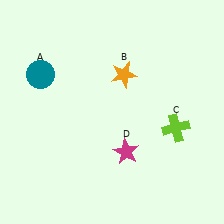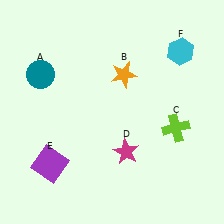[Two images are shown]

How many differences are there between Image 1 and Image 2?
There are 2 differences between the two images.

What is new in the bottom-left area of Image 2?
A purple square (E) was added in the bottom-left area of Image 2.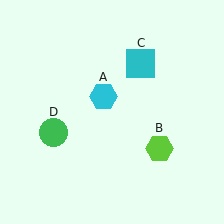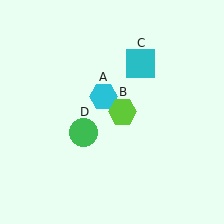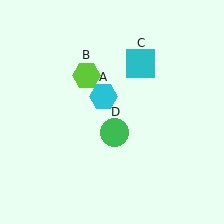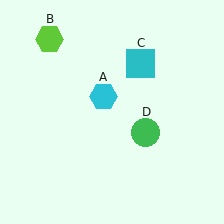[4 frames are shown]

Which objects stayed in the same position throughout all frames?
Cyan hexagon (object A) and cyan square (object C) remained stationary.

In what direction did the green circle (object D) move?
The green circle (object D) moved right.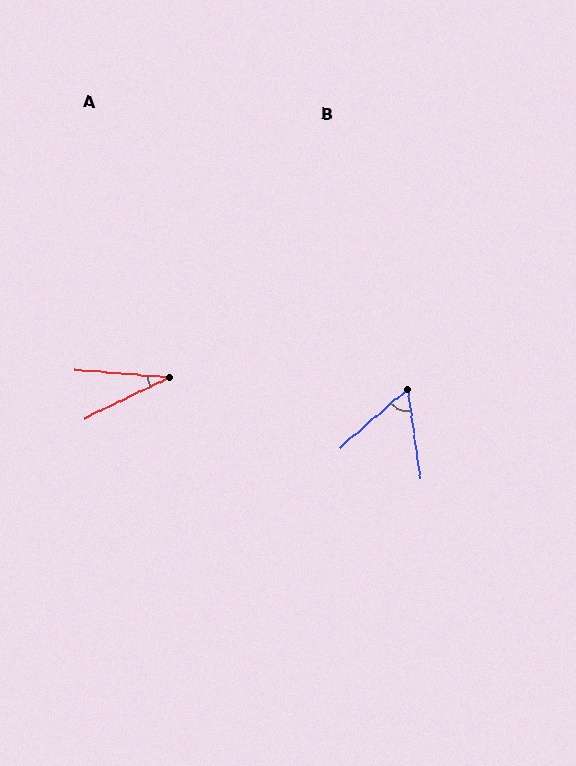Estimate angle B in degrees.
Approximately 57 degrees.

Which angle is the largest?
B, at approximately 57 degrees.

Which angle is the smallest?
A, at approximately 30 degrees.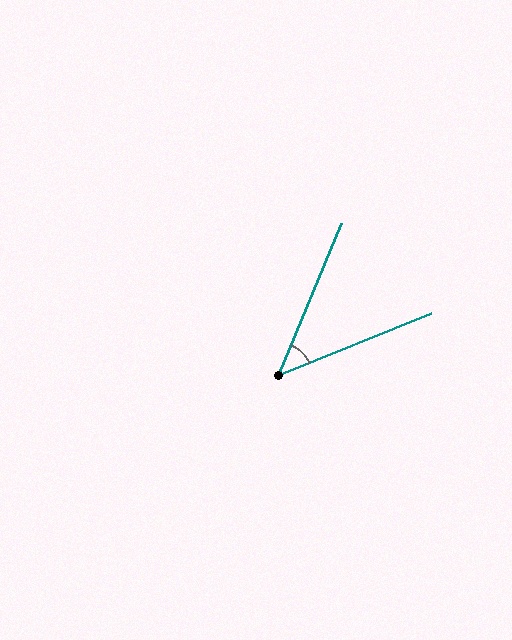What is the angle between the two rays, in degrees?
Approximately 46 degrees.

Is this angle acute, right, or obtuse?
It is acute.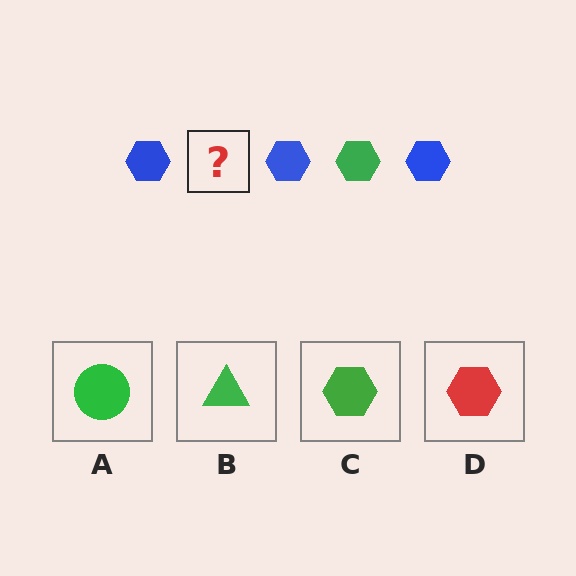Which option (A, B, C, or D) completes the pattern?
C.